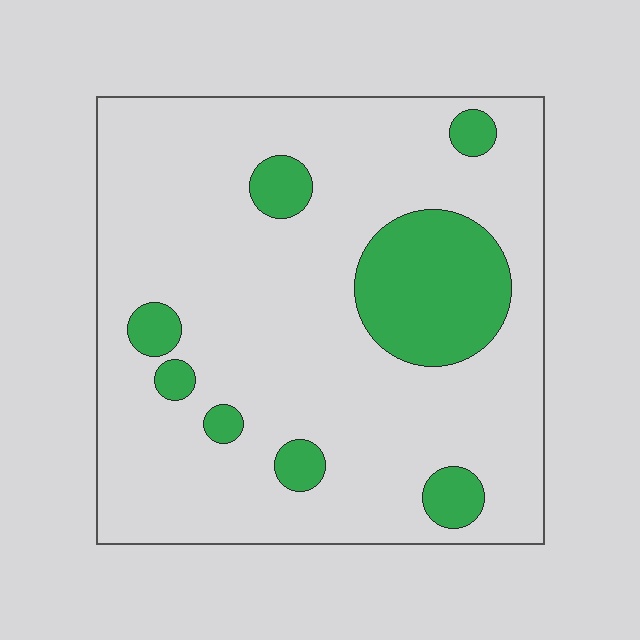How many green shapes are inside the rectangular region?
8.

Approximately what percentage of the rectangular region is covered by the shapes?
Approximately 15%.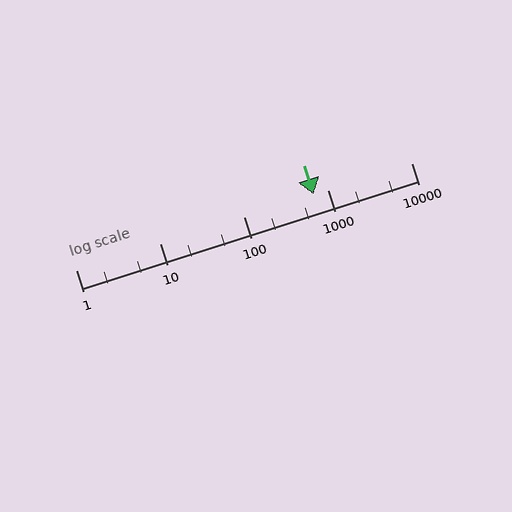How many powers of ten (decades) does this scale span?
The scale spans 4 decades, from 1 to 10000.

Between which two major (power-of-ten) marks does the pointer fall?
The pointer is between 100 and 1000.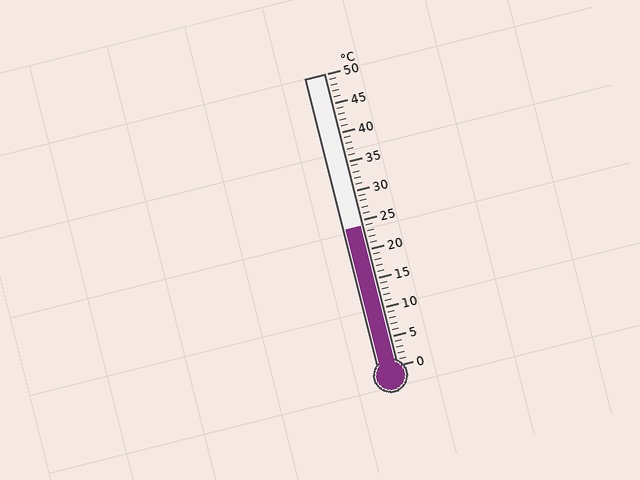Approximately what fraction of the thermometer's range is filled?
The thermometer is filled to approximately 50% of its range.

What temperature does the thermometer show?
The thermometer shows approximately 24°C.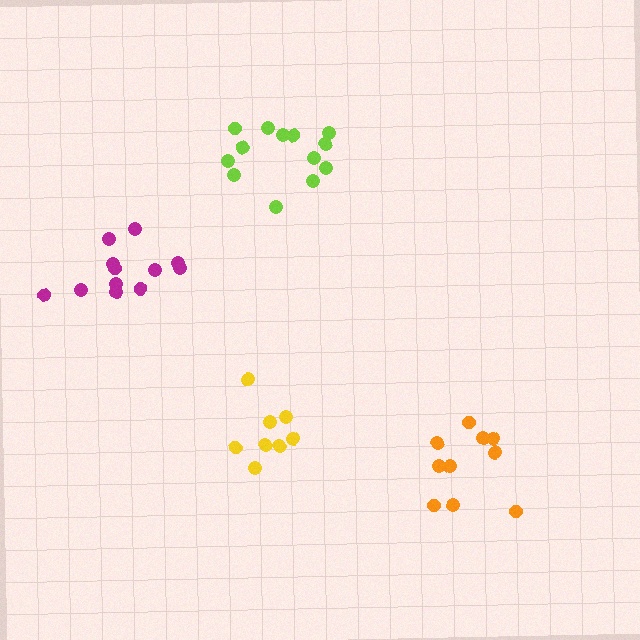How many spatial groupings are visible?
There are 4 spatial groupings.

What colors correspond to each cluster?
The clusters are colored: yellow, magenta, lime, orange.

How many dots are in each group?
Group 1: 8 dots, Group 2: 12 dots, Group 3: 13 dots, Group 4: 10 dots (43 total).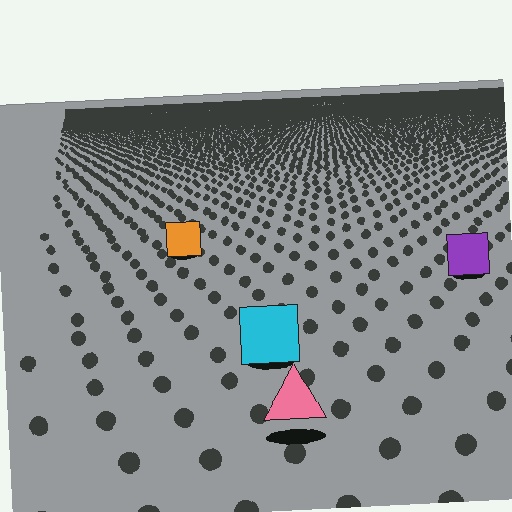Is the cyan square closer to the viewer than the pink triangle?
No. The pink triangle is closer — you can tell from the texture gradient: the ground texture is coarser near it.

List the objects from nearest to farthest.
From nearest to farthest: the pink triangle, the cyan square, the purple square, the orange square.